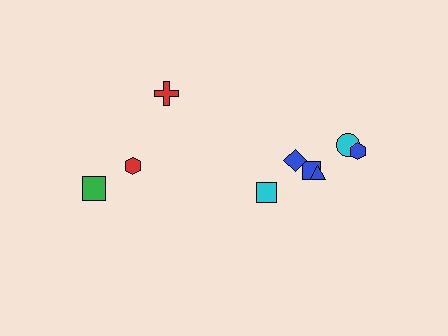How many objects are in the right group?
There are 6 objects.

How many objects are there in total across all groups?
There are 9 objects.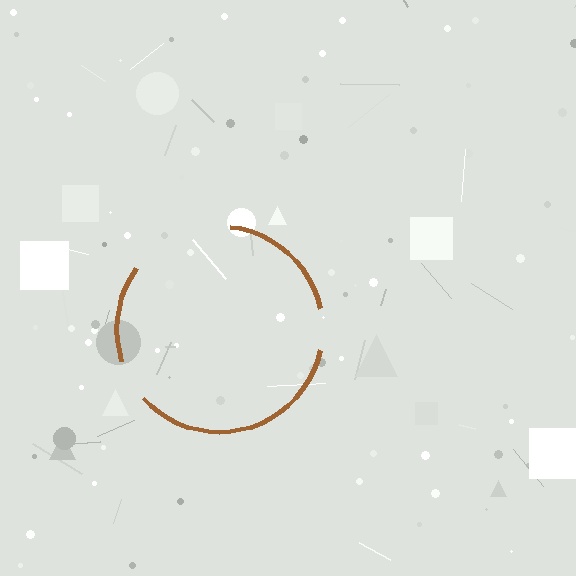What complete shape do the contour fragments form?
The contour fragments form a circle.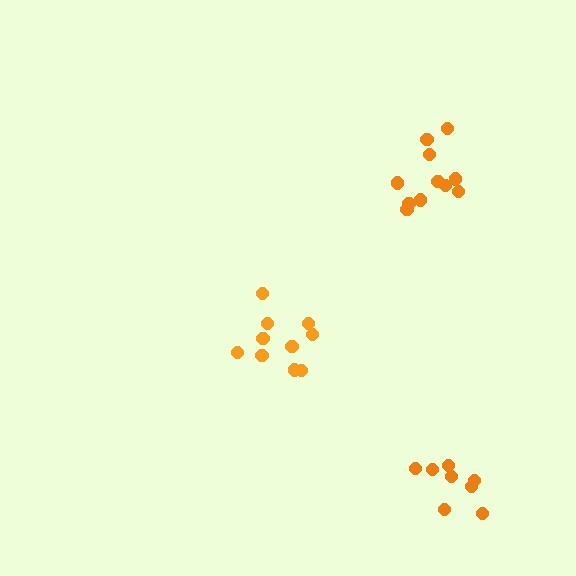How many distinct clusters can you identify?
There are 3 distinct clusters.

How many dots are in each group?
Group 1: 11 dots, Group 2: 8 dots, Group 3: 10 dots (29 total).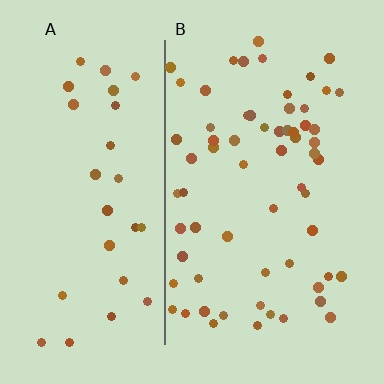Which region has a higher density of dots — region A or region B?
B (the right).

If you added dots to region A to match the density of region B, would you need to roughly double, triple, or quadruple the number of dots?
Approximately double.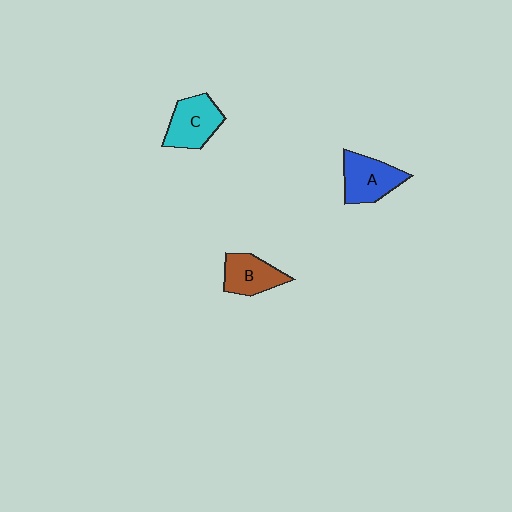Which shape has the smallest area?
Shape B (brown).